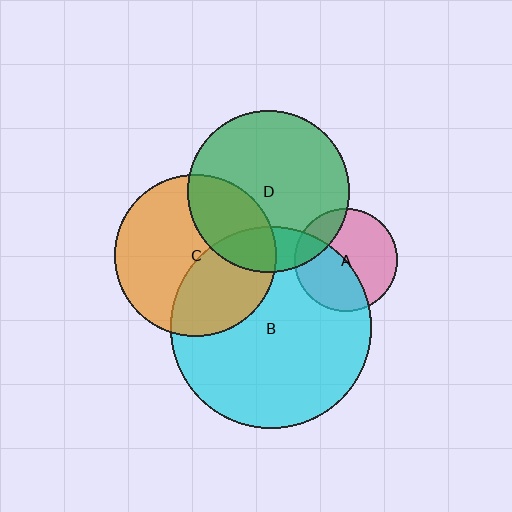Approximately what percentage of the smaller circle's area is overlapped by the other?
Approximately 30%.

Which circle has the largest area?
Circle B (cyan).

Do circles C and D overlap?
Yes.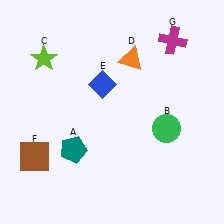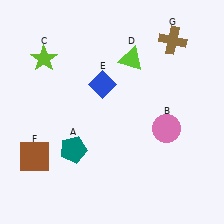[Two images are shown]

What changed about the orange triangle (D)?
In Image 1, D is orange. In Image 2, it changed to lime.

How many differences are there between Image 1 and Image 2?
There are 3 differences between the two images.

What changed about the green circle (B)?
In Image 1, B is green. In Image 2, it changed to pink.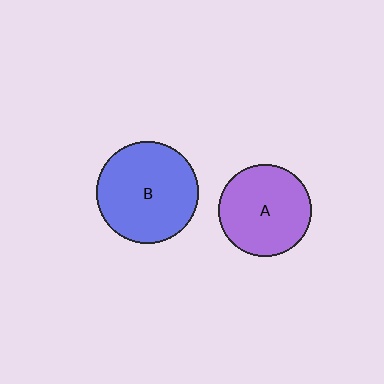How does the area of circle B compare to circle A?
Approximately 1.2 times.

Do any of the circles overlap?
No, none of the circles overlap.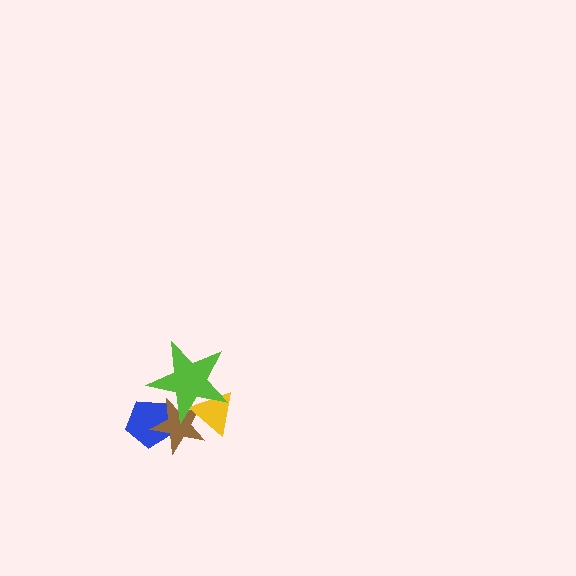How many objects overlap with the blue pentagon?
2 objects overlap with the blue pentagon.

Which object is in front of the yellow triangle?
The lime star is in front of the yellow triangle.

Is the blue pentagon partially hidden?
Yes, it is partially covered by another shape.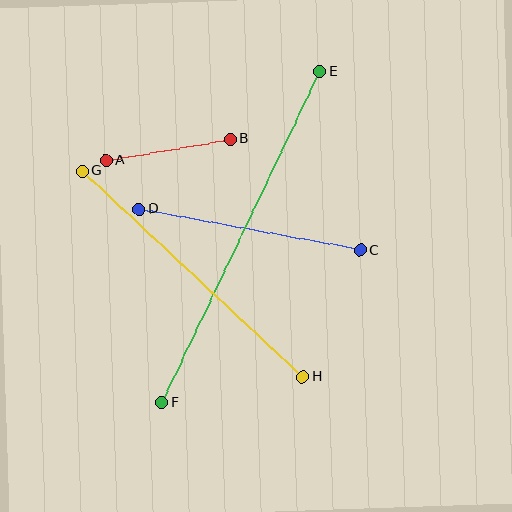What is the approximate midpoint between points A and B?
The midpoint is at approximately (168, 150) pixels.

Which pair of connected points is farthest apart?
Points E and F are farthest apart.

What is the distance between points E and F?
The distance is approximately 367 pixels.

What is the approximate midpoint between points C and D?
The midpoint is at approximately (250, 230) pixels.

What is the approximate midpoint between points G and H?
The midpoint is at approximately (193, 274) pixels.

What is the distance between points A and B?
The distance is approximately 126 pixels.